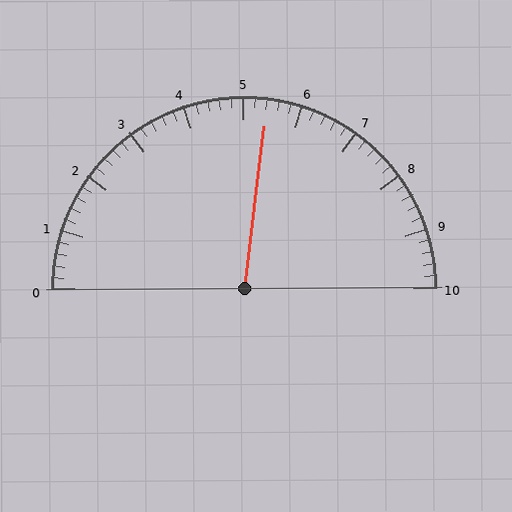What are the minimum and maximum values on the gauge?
The gauge ranges from 0 to 10.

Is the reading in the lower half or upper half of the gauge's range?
The reading is in the upper half of the range (0 to 10).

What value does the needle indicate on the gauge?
The needle indicates approximately 5.4.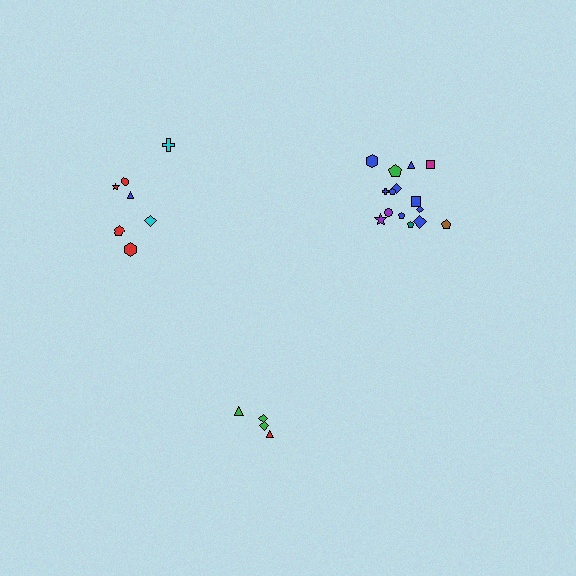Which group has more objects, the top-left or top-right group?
The top-right group.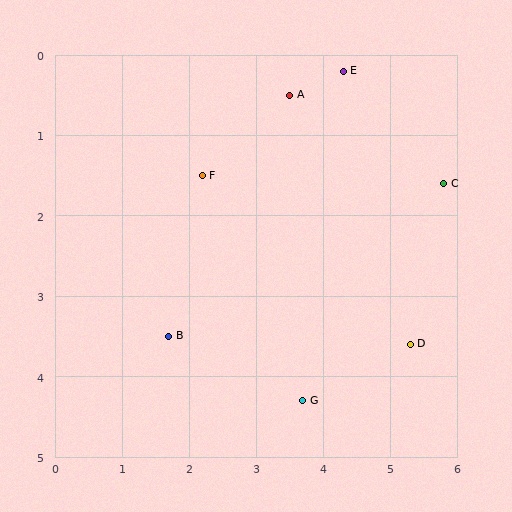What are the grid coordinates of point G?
Point G is at approximately (3.7, 4.3).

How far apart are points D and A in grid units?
Points D and A are about 3.6 grid units apart.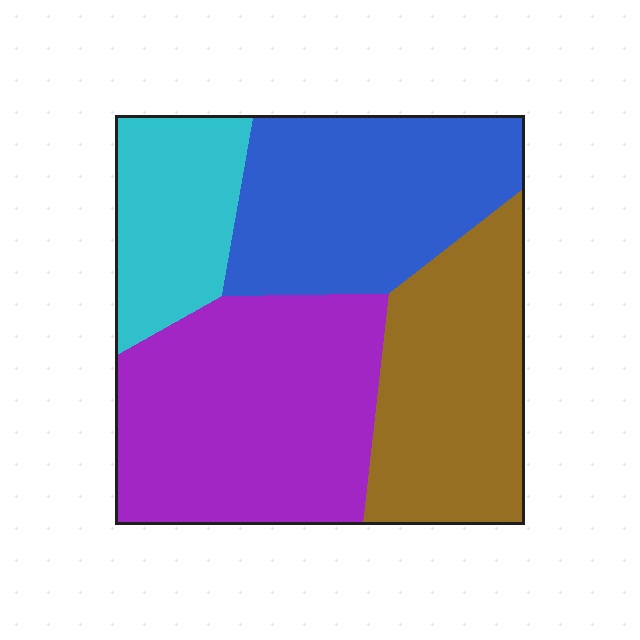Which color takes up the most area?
Purple, at roughly 35%.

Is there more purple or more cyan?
Purple.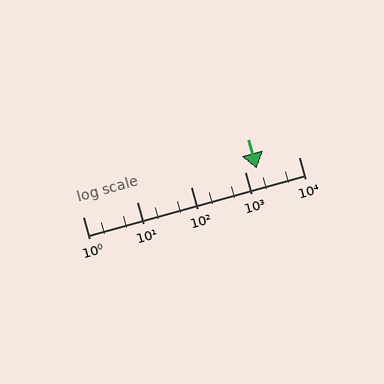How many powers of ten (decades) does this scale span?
The scale spans 4 decades, from 1 to 10000.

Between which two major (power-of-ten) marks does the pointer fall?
The pointer is between 1000 and 10000.